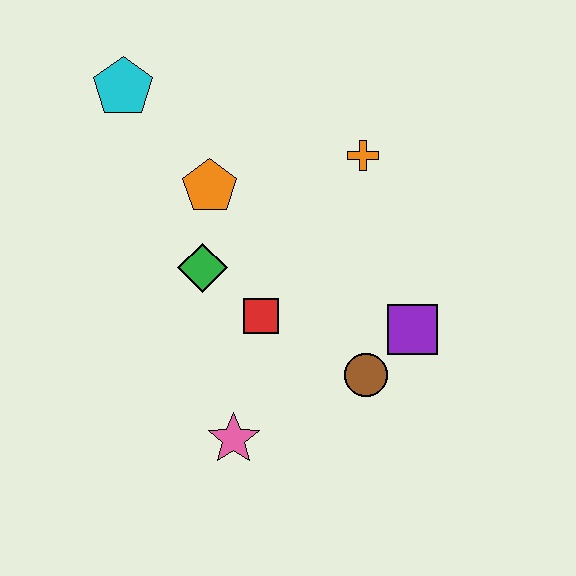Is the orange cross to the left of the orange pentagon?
No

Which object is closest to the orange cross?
The orange pentagon is closest to the orange cross.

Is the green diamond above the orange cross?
No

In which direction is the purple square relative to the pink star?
The purple square is to the right of the pink star.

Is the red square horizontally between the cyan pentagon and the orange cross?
Yes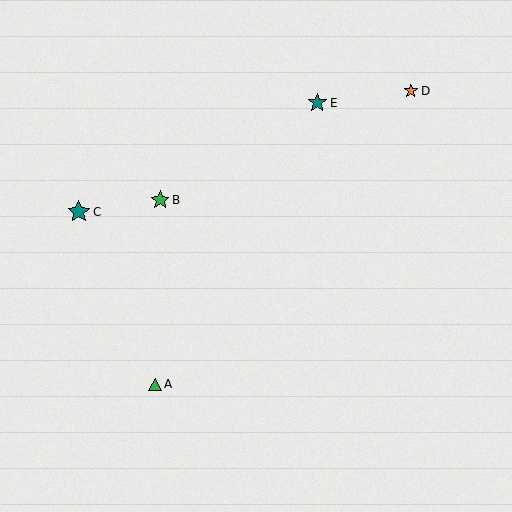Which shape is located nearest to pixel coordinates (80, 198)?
The teal star (labeled C) at (79, 212) is nearest to that location.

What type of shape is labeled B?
Shape B is a green star.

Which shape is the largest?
The teal star (labeled C) is the largest.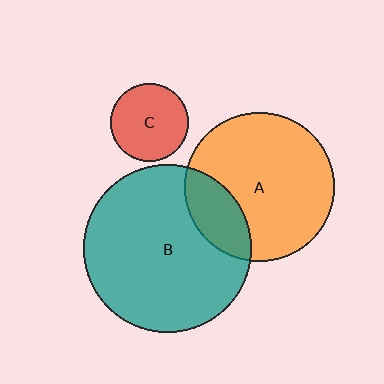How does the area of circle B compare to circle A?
Approximately 1.3 times.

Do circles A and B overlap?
Yes.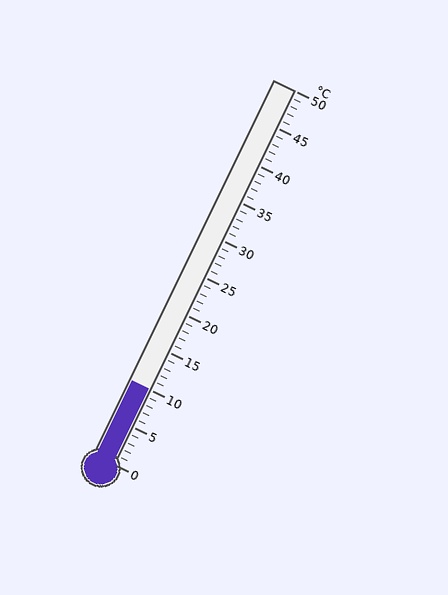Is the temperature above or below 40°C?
The temperature is below 40°C.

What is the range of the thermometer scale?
The thermometer scale ranges from 0°C to 50°C.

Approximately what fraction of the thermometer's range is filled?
The thermometer is filled to approximately 20% of its range.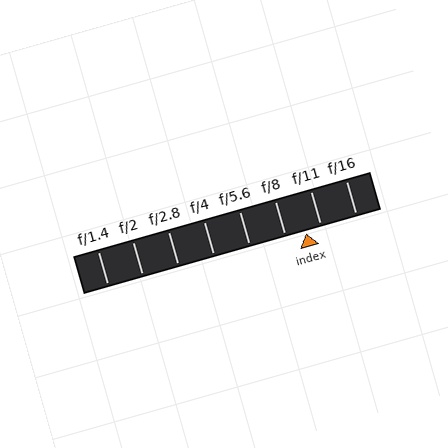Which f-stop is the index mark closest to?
The index mark is closest to f/11.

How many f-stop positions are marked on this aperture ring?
There are 8 f-stop positions marked.